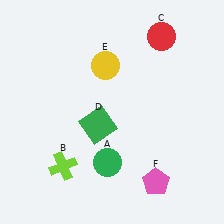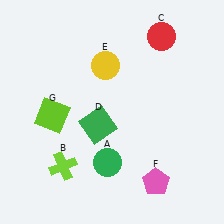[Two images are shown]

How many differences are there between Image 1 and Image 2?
There is 1 difference between the two images.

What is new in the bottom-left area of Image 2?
A lime square (G) was added in the bottom-left area of Image 2.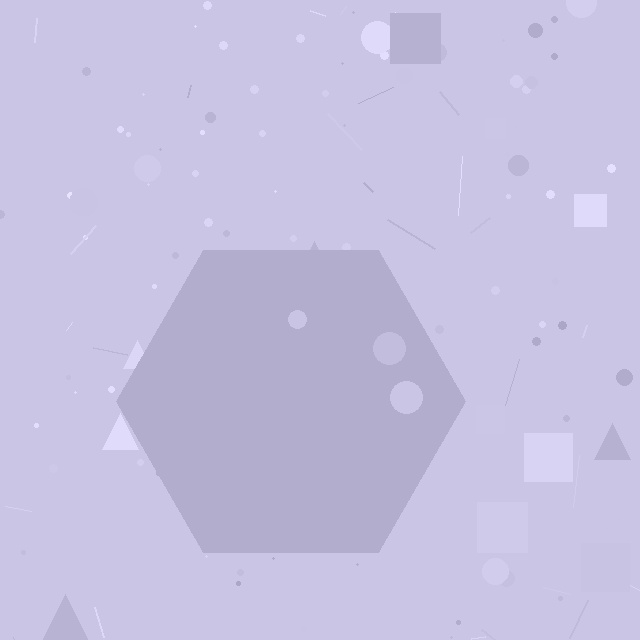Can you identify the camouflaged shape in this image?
The camouflaged shape is a hexagon.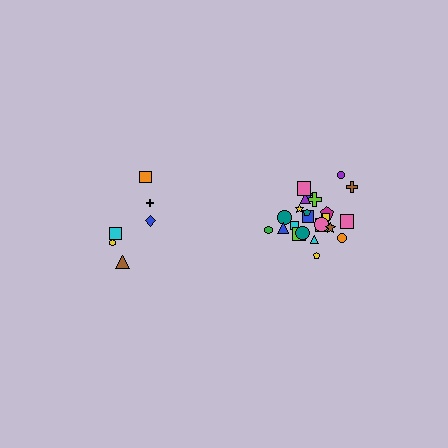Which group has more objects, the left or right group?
The right group.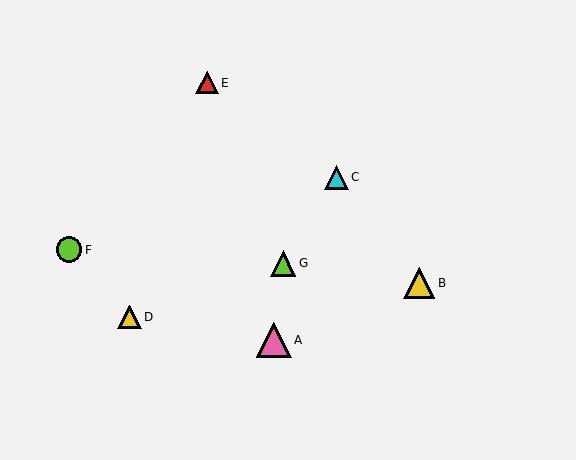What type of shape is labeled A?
Shape A is a pink triangle.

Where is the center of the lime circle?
The center of the lime circle is at (69, 250).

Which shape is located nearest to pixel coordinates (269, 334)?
The pink triangle (labeled A) at (274, 340) is nearest to that location.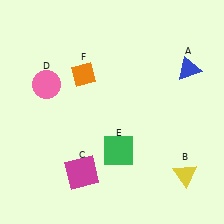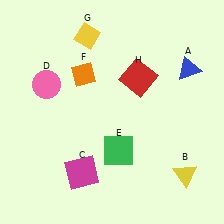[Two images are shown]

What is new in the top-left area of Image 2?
A yellow diamond (G) was added in the top-left area of Image 2.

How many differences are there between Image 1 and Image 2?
There are 2 differences between the two images.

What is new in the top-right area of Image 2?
A red square (H) was added in the top-right area of Image 2.